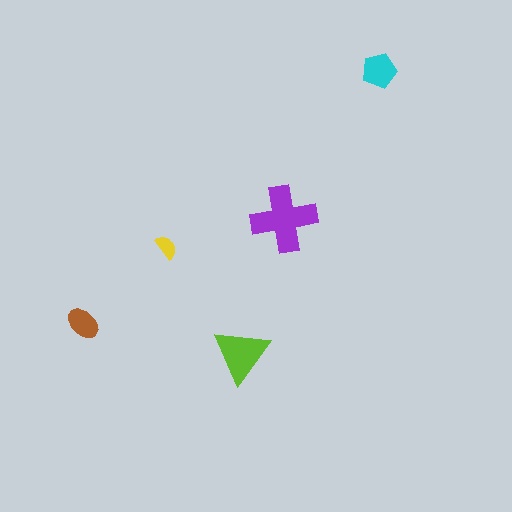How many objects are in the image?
There are 5 objects in the image.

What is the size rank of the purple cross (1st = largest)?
1st.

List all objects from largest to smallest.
The purple cross, the lime triangle, the cyan pentagon, the brown ellipse, the yellow semicircle.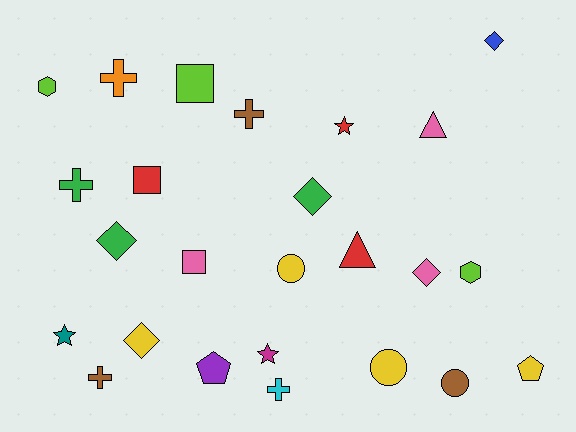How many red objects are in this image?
There are 3 red objects.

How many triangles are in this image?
There are 2 triangles.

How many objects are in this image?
There are 25 objects.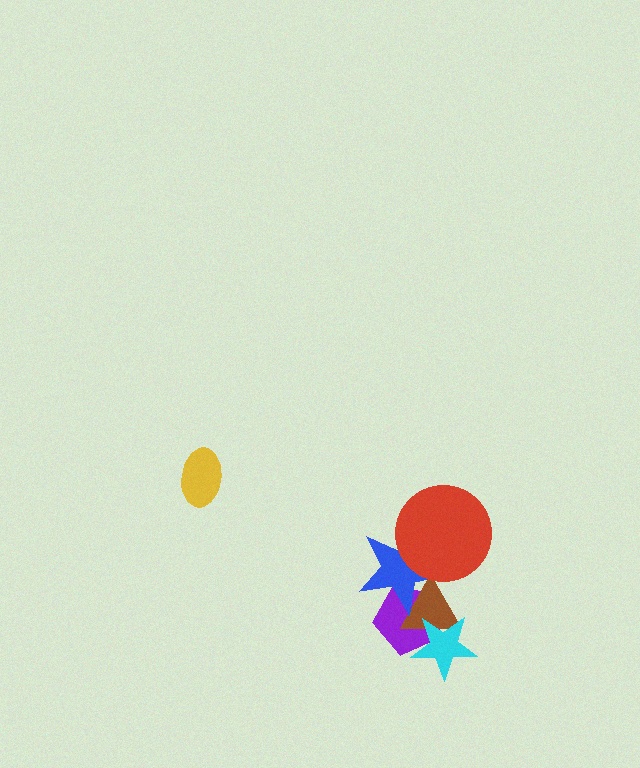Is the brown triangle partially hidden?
Yes, it is partially covered by another shape.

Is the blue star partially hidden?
Yes, it is partially covered by another shape.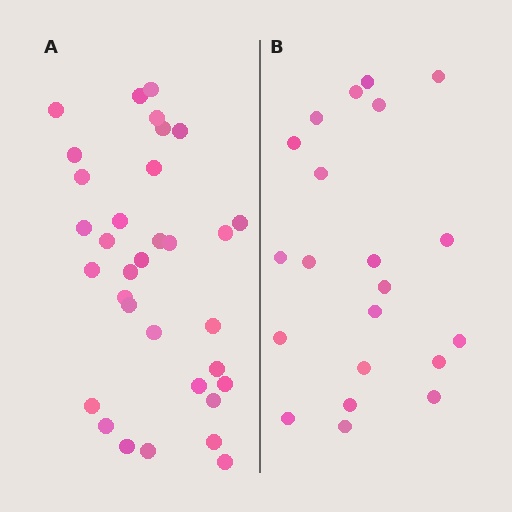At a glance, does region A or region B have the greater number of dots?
Region A (the left region) has more dots.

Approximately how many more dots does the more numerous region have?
Region A has roughly 12 or so more dots than region B.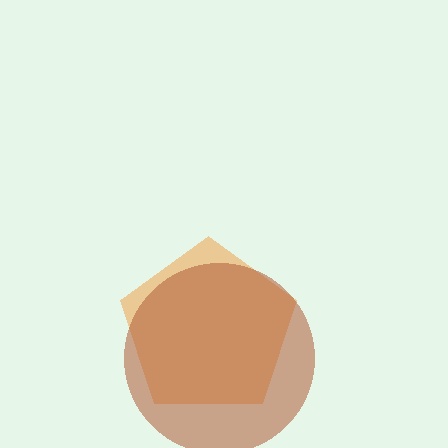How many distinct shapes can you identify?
There are 2 distinct shapes: an orange pentagon, a brown circle.